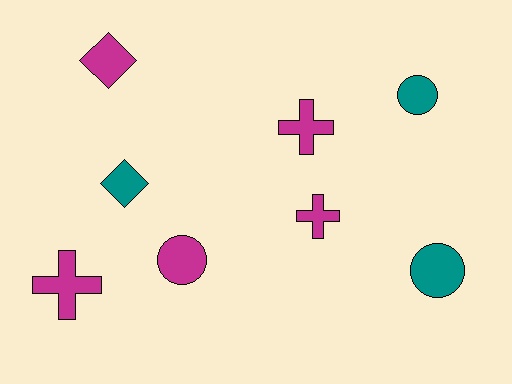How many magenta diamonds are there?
There is 1 magenta diamond.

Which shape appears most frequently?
Cross, with 3 objects.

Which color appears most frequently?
Magenta, with 5 objects.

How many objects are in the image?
There are 8 objects.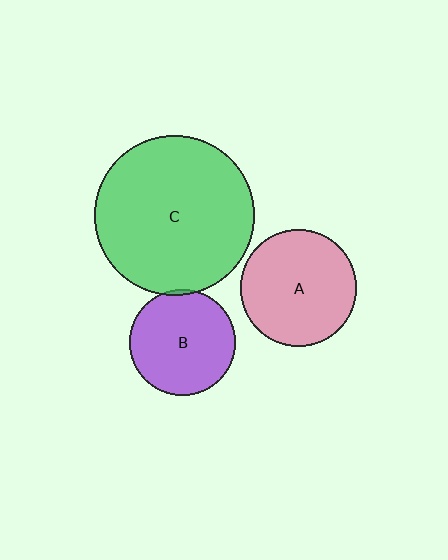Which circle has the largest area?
Circle C (green).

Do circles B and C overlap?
Yes.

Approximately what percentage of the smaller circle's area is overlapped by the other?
Approximately 5%.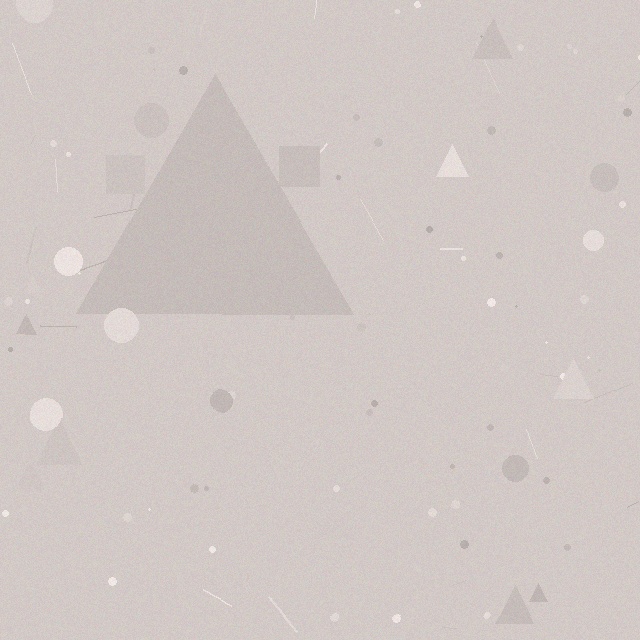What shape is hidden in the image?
A triangle is hidden in the image.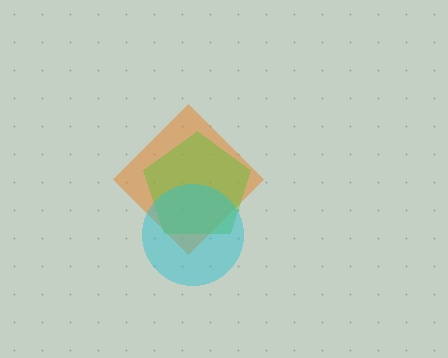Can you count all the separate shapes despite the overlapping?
Yes, there are 3 separate shapes.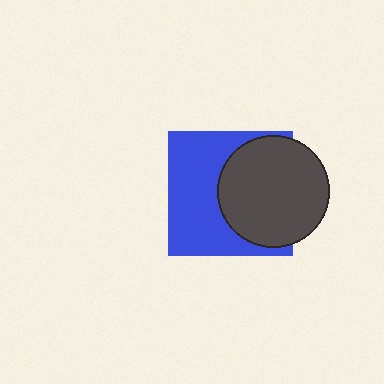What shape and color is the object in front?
The object in front is a dark gray circle.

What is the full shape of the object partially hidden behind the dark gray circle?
The partially hidden object is a blue square.